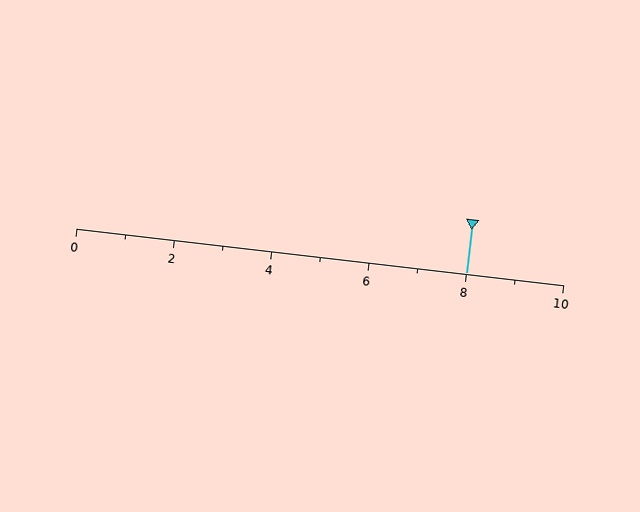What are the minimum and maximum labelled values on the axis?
The axis runs from 0 to 10.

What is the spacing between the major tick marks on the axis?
The major ticks are spaced 2 apart.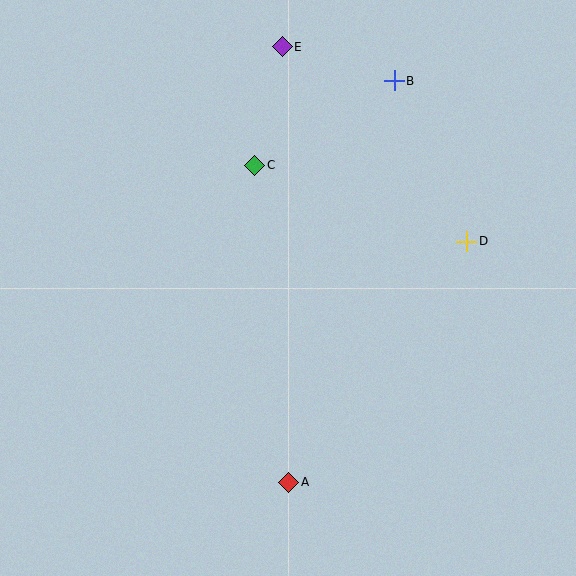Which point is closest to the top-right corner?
Point B is closest to the top-right corner.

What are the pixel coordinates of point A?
Point A is at (289, 482).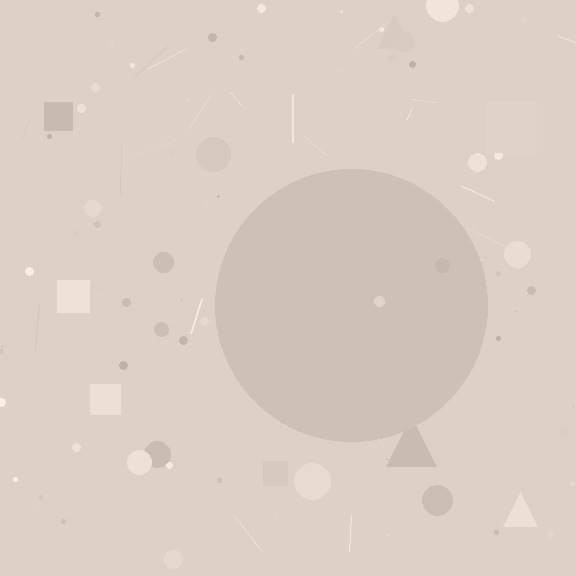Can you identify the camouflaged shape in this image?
The camouflaged shape is a circle.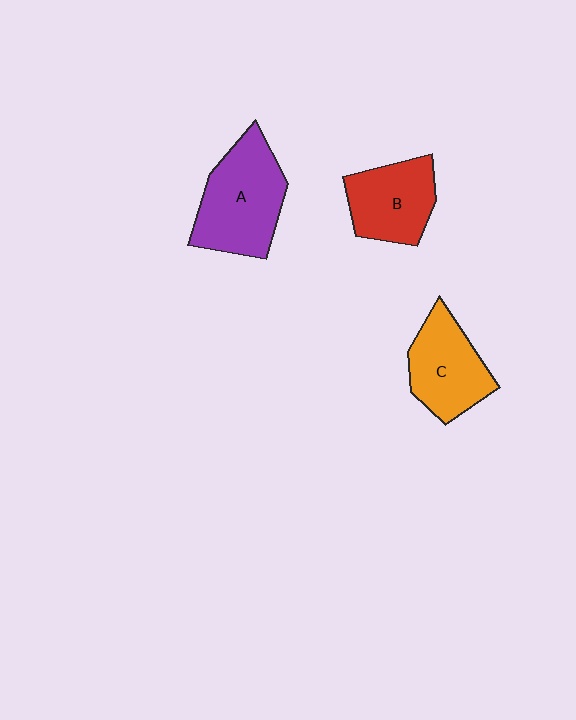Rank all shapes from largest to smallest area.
From largest to smallest: A (purple), C (orange), B (red).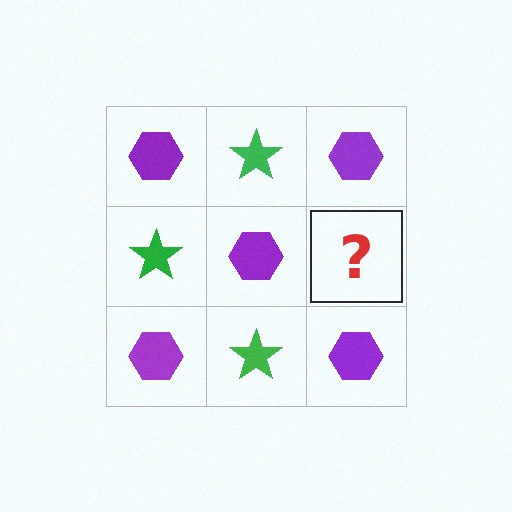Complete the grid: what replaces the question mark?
The question mark should be replaced with a green star.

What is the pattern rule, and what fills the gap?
The rule is that it alternates purple hexagon and green star in a checkerboard pattern. The gap should be filled with a green star.